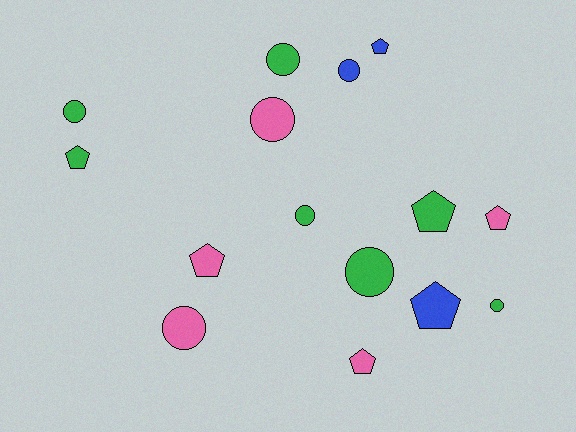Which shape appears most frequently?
Circle, with 8 objects.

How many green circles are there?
There are 5 green circles.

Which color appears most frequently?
Green, with 7 objects.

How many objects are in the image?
There are 15 objects.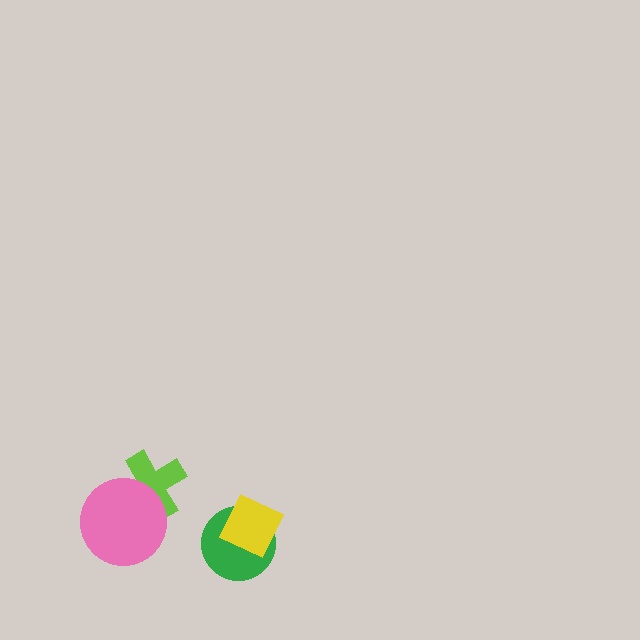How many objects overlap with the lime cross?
1 object overlaps with the lime cross.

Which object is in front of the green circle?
The yellow diamond is in front of the green circle.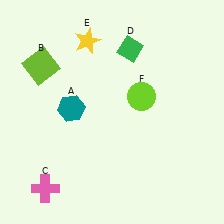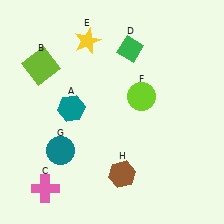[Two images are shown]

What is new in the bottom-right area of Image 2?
A brown hexagon (H) was added in the bottom-right area of Image 2.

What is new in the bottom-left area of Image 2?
A teal circle (G) was added in the bottom-left area of Image 2.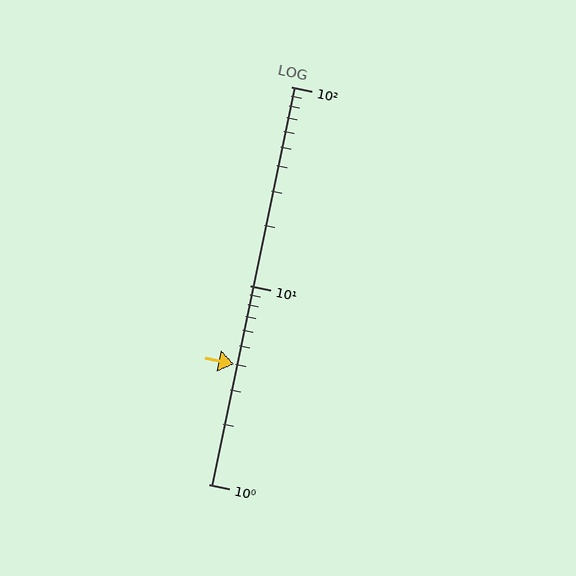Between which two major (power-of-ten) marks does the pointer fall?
The pointer is between 1 and 10.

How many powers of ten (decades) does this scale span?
The scale spans 2 decades, from 1 to 100.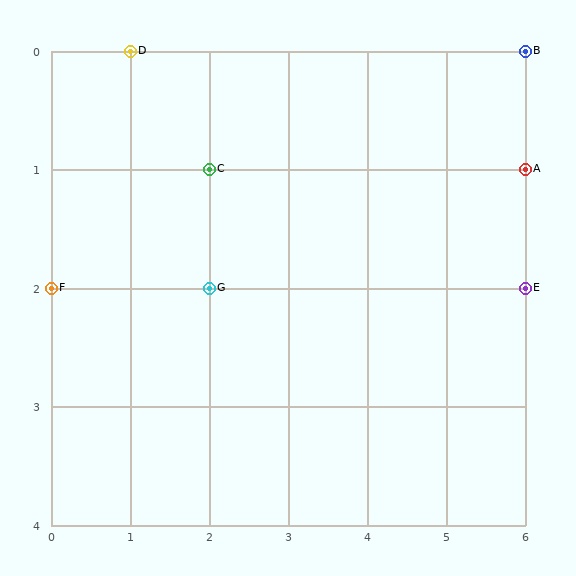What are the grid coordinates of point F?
Point F is at grid coordinates (0, 2).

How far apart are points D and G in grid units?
Points D and G are 1 column and 2 rows apart (about 2.2 grid units diagonally).